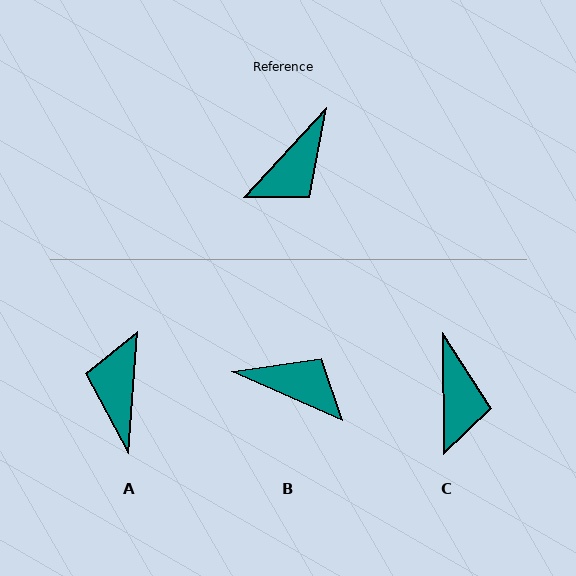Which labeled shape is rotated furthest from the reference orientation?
A, about 142 degrees away.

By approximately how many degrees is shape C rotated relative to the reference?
Approximately 43 degrees counter-clockwise.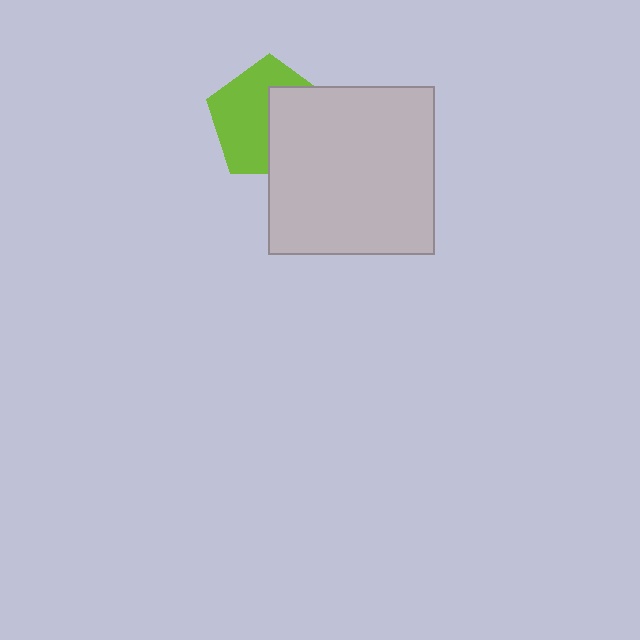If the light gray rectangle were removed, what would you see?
You would see the complete lime pentagon.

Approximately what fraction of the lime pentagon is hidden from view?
Roughly 45% of the lime pentagon is hidden behind the light gray rectangle.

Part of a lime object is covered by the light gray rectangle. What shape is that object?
It is a pentagon.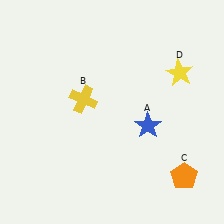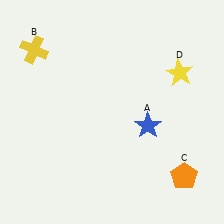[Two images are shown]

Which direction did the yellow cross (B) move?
The yellow cross (B) moved up.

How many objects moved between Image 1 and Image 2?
1 object moved between the two images.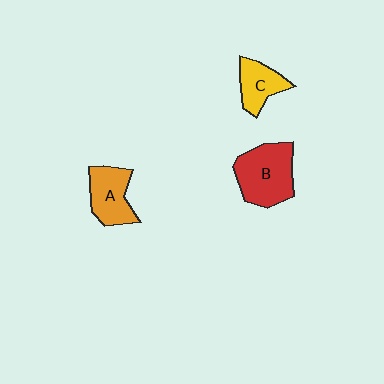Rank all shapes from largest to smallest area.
From largest to smallest: B (red), A (orange), C (yellow).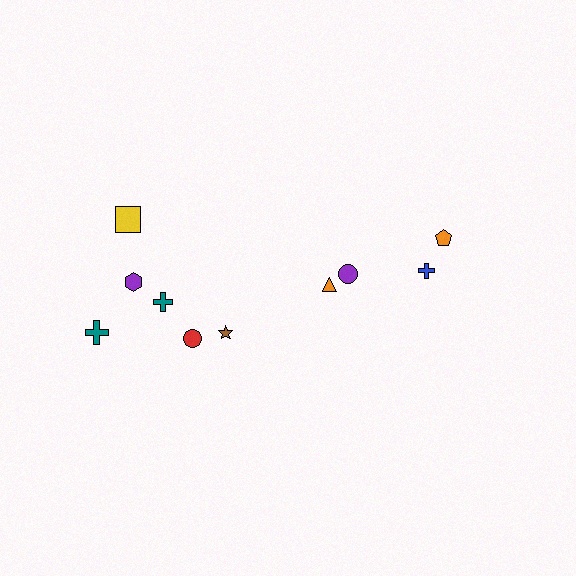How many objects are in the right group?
There are 4 objects.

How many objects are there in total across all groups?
There are 10 objects.